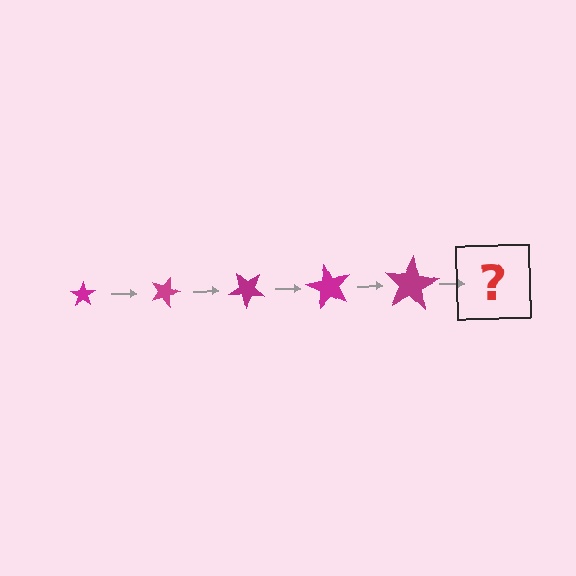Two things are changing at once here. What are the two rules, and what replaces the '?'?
The two rules are that the star grows larger each step and it rotates 20 degrees each step. The '?' should be a star, larger than the previous one and rotated 100 degrees from the start.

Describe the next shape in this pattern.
It should be a star, larger than the previous one and rotated 100 degrees from the start.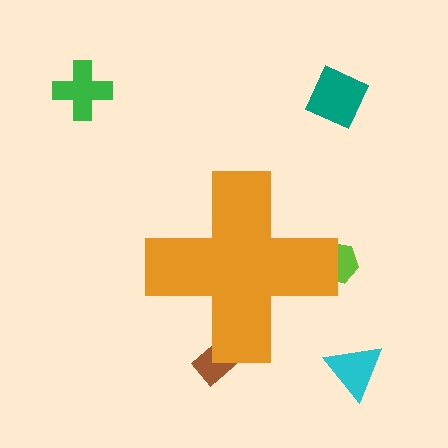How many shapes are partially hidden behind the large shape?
2 shapes are partially hidden.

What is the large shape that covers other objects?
An orange cross.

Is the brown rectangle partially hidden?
Yes, the brown rectangle is partially hidden behind the orange cross.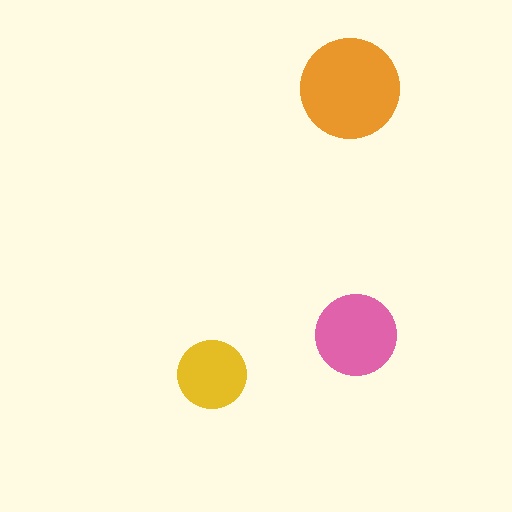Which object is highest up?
The orange circle is topmost.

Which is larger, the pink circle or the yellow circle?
The pink one.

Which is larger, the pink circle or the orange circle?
The orange one.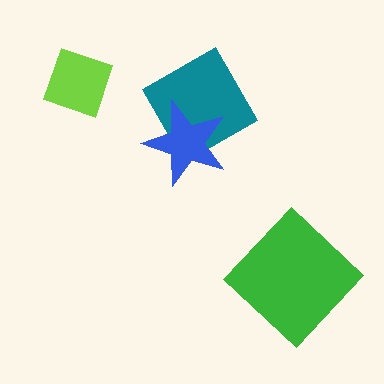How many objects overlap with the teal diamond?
1 object overlaps with the teal diamond.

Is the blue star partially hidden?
No, no other shape covers it.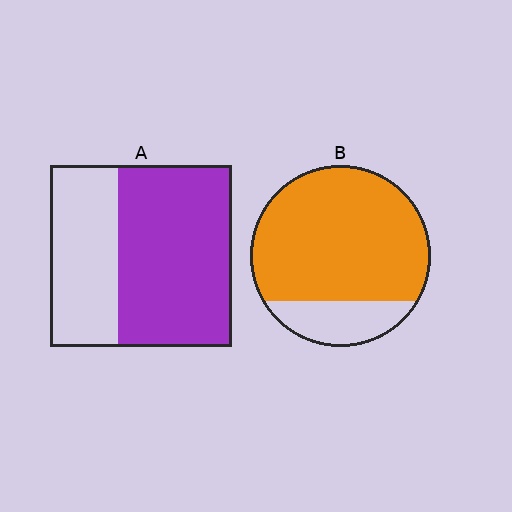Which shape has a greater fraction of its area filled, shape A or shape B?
Shape B.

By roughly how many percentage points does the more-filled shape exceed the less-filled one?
By roughly 20 percentage points (B over A).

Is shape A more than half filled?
Yes.